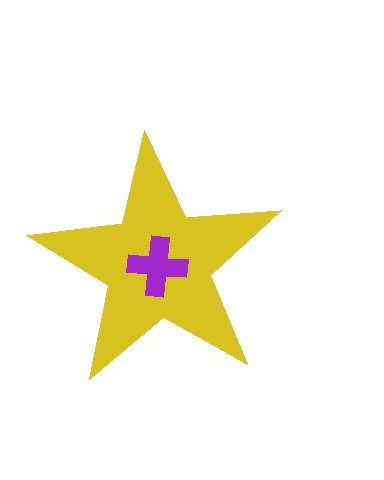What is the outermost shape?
The yellow star.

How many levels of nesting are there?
2.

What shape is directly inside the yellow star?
The purple cross.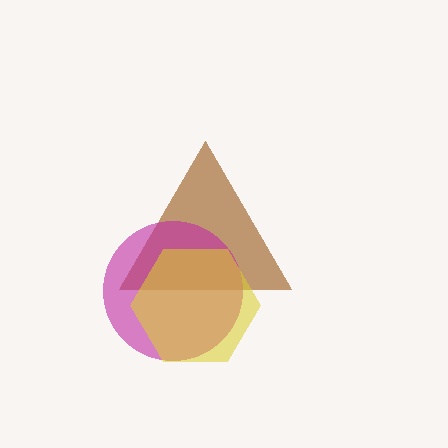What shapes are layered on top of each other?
The layered shapes are: a brown triangle, a magenta circle, a yellow hexagon.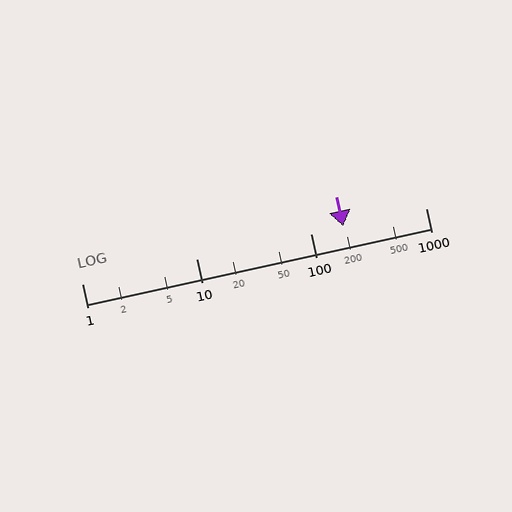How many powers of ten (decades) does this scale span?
The scale spans 3 decades, from 1 to 1000.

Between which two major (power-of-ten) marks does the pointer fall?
The pointer is between 100 and 1000.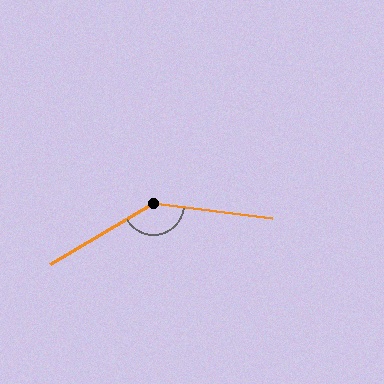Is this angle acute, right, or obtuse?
It is obtuse.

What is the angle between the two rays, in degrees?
Approximately 143 degrees.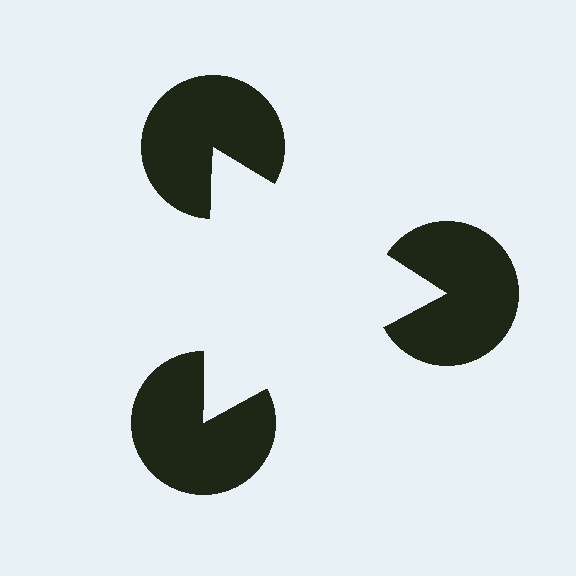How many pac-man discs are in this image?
There are 3 — one at each vertex of the illusory triangle.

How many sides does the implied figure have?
3 sides.